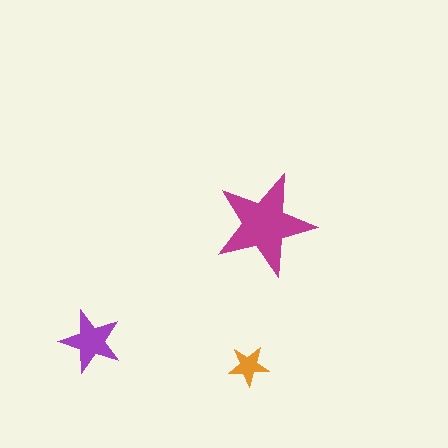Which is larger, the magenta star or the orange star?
The magenta one.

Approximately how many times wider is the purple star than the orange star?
About 1.5 times wider.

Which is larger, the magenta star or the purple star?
The magenta one.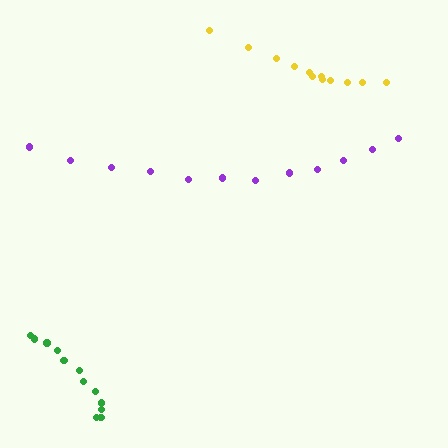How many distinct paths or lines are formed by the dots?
There are 3 distinct paths.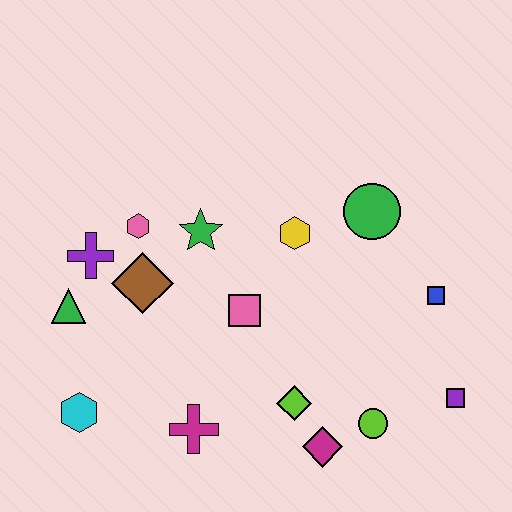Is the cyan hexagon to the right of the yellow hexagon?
No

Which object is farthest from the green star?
The purple square is farthest from the green star.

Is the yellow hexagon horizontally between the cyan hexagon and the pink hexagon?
No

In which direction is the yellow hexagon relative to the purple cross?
The yellow hexagon is to the right of the purple cross.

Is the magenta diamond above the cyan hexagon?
No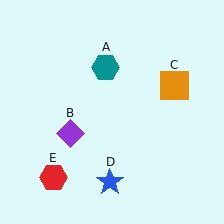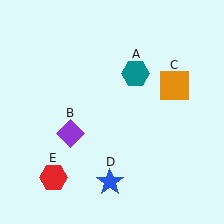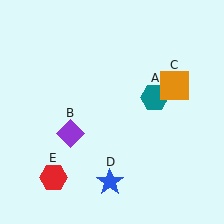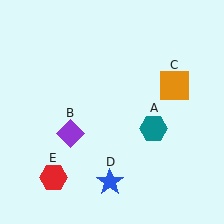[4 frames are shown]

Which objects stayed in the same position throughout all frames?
Purple diamond (object B) and orange square (object C) and blue star (object D) and red hexagon (object E) remained stationary.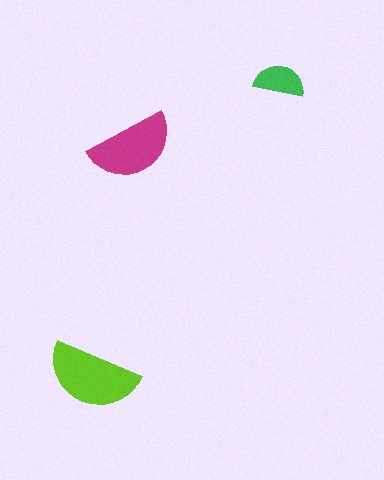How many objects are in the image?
There are 3 objects in the image.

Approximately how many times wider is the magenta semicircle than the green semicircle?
About 1.5 times wider.